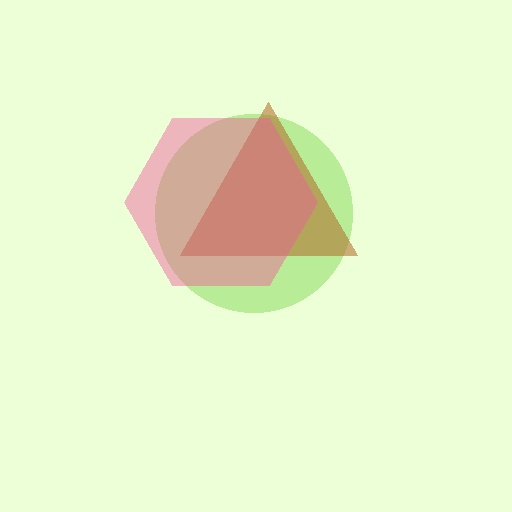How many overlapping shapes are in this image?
There are 3 overlapping shapes in the image.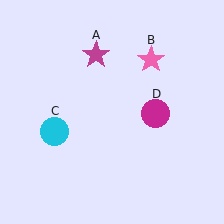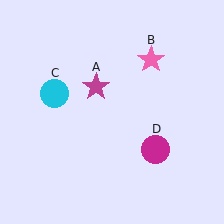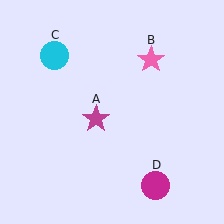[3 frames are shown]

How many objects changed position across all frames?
3 objects changed position: magenta star (object A), cyan circle (object C), magenta circle (object D).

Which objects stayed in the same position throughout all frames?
Pink star (object B) remained stationary.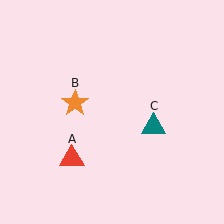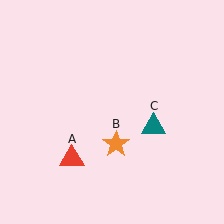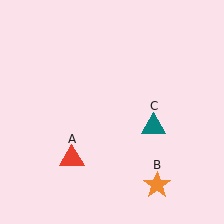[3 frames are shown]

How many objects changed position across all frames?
1 object changed position: orange star (object B).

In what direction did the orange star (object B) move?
The orange star (object B) moved down and to the right.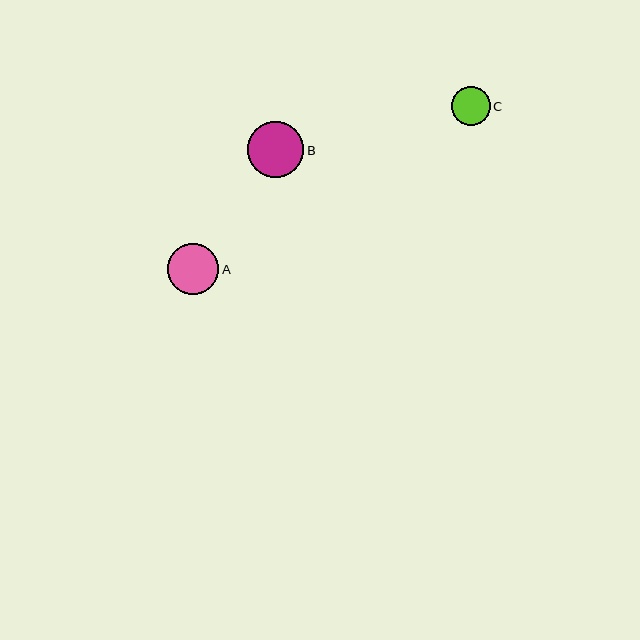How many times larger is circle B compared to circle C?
Circle B is approximately 1.5 times the size of circle C.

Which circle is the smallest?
Circle C is the smallest with a size of approximately 39 pixels.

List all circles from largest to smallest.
From largest to smallest: B, A, C.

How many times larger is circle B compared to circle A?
Circle B is approximately 1.1 times the size of circle A.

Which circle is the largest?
Circle B is the largest with a size of approximately 56 pixels.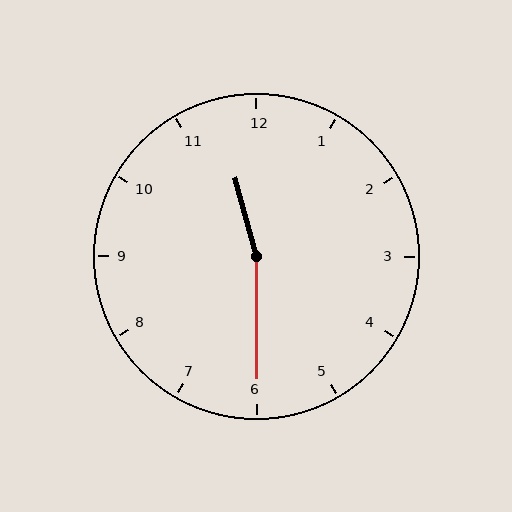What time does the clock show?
11:30.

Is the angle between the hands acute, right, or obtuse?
It is obtuse.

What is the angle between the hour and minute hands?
Approximately 165 degrees.